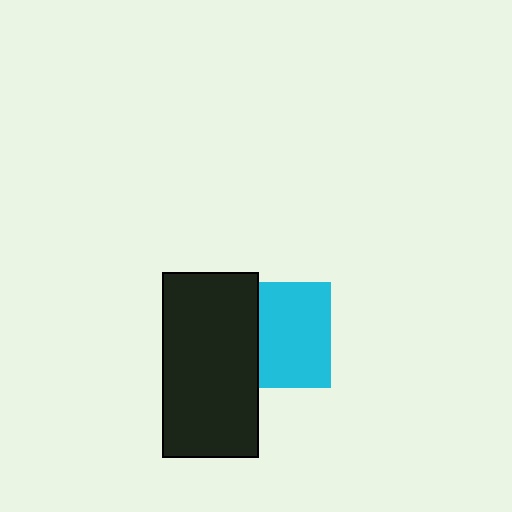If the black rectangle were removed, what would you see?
You would see the complete cyan square.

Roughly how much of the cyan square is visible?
Most of it is visible (roughly 68%).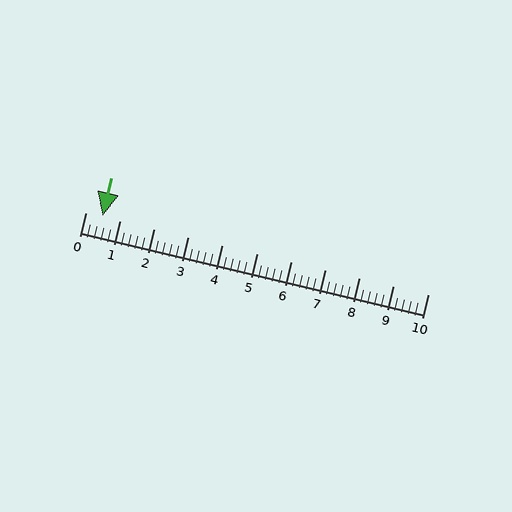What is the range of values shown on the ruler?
The ruler shows values from 0 to 10.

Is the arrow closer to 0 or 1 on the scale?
The arrow is closer to 1.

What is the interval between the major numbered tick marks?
The major tick marks are spaced 1 units apart.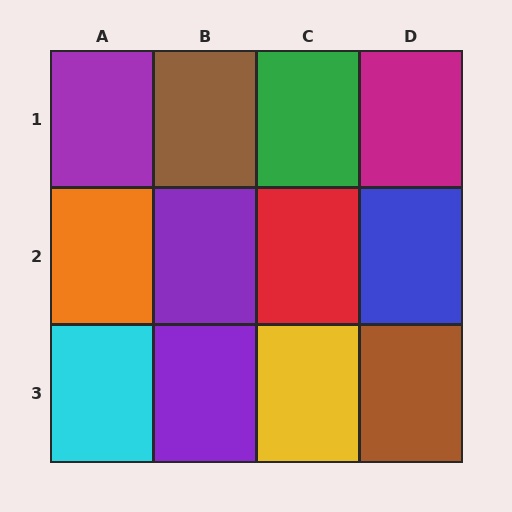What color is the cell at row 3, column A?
Cyan.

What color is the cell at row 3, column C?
Yellow.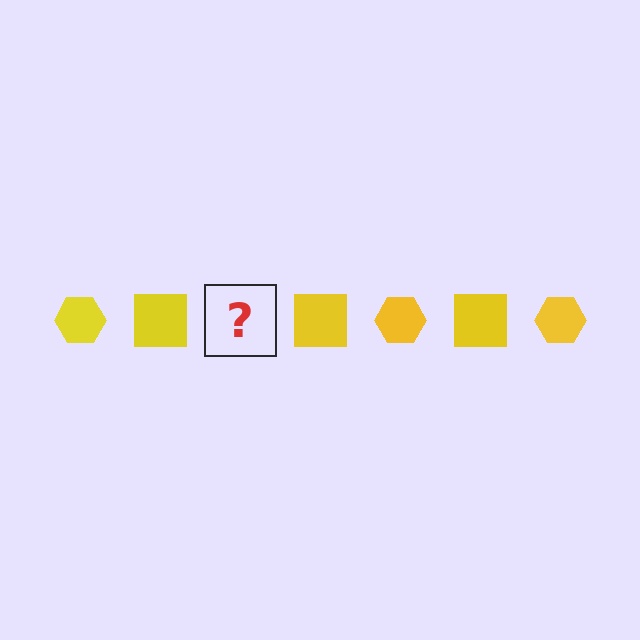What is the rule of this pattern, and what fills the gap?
The rule is that the pattern cycles through hexagon, square shapes in yellow. The gap should be filled with a yellow hexagon.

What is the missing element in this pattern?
The missing element is a yellow hexagon.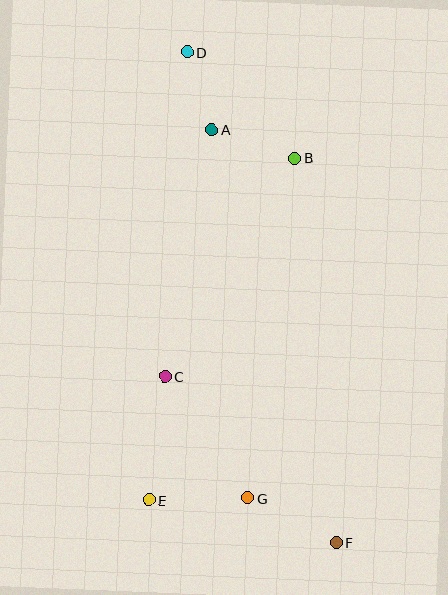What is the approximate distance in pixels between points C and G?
The distance between C and G is approximately 147 pixels.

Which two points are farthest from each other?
Points D and F are farthest from each other.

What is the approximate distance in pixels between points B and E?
The distance between B and E is approximately 371 pixels.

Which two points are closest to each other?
Points A and D are closest to each other.